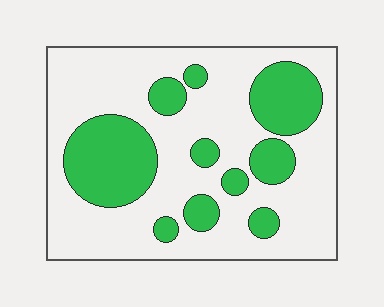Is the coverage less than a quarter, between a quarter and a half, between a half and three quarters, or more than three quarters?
Between a quarter and a half.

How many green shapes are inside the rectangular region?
10.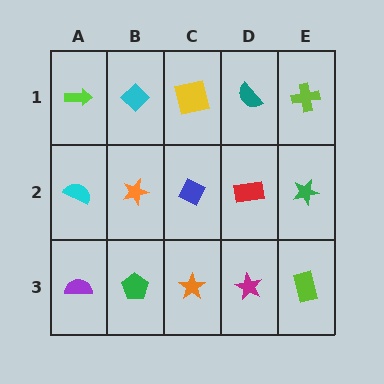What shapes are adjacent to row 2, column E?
A lime cross (row 1, column E), a lime rectangle (row 3, column E), a red rectangle (row 2, column D).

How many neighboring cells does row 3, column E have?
2.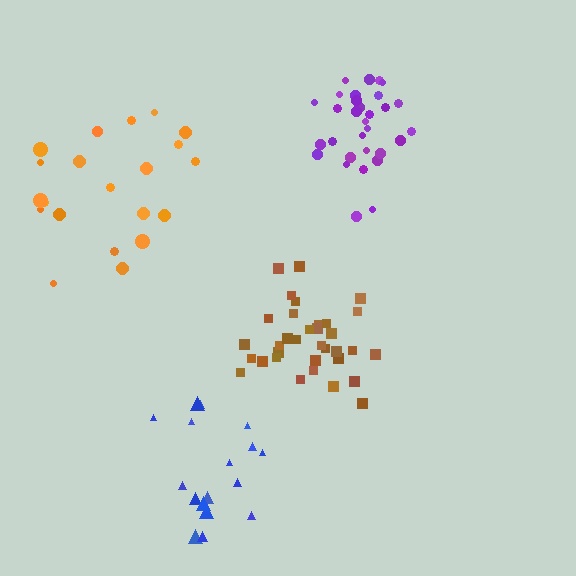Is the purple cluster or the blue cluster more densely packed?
Purple.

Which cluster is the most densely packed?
Brown.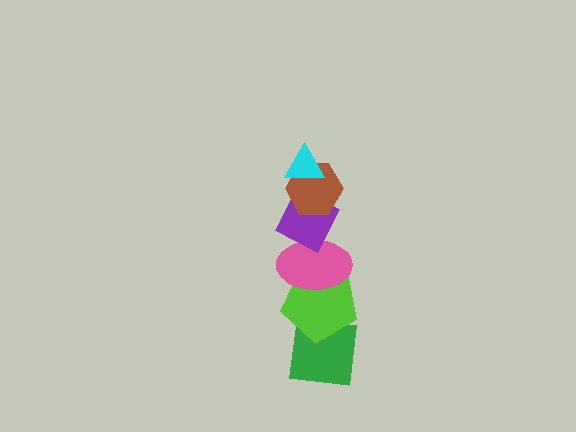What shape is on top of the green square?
The lime pentagon is on top of the green square.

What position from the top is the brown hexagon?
The brown hexagon is 2nd from the top.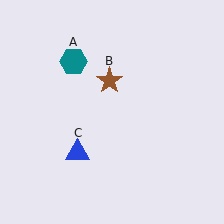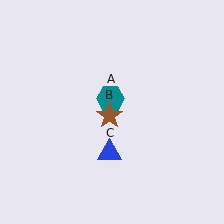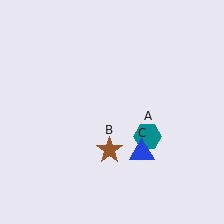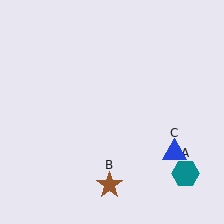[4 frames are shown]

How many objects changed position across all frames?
3 objects changed position: teal hexagon (object A), brown star (object B), blue triangle (object C).